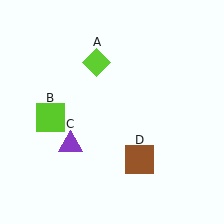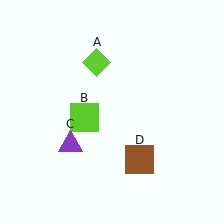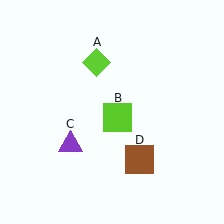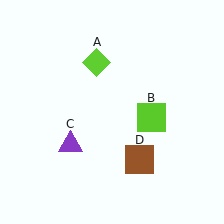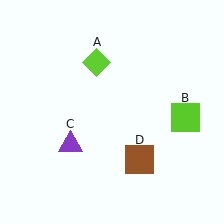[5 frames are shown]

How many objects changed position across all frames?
1 object changed position: lime square (object B).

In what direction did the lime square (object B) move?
The lime square (object B) moved right.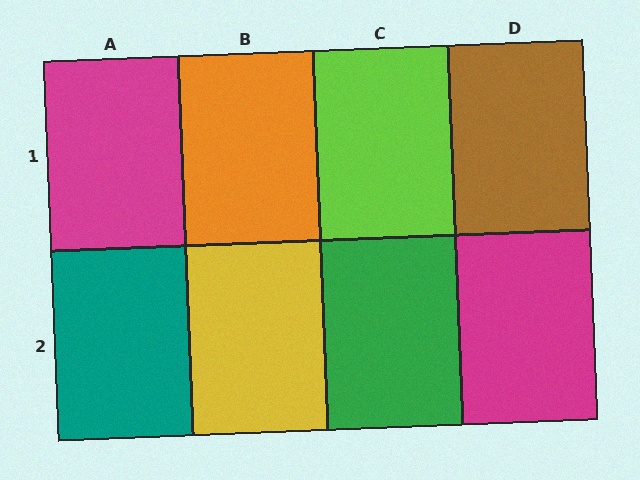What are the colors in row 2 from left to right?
Teal, yellow, green, magenta.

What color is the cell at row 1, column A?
Magenta.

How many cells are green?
1 cell is green.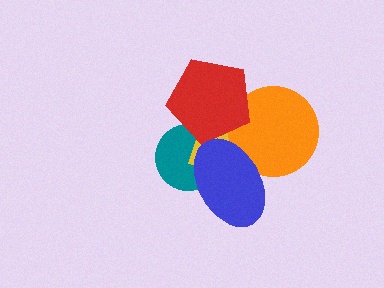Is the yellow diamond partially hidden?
Yes, it is partially covered by another shape.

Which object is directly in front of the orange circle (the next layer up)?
The red pentagon is directly in front of the orange circle.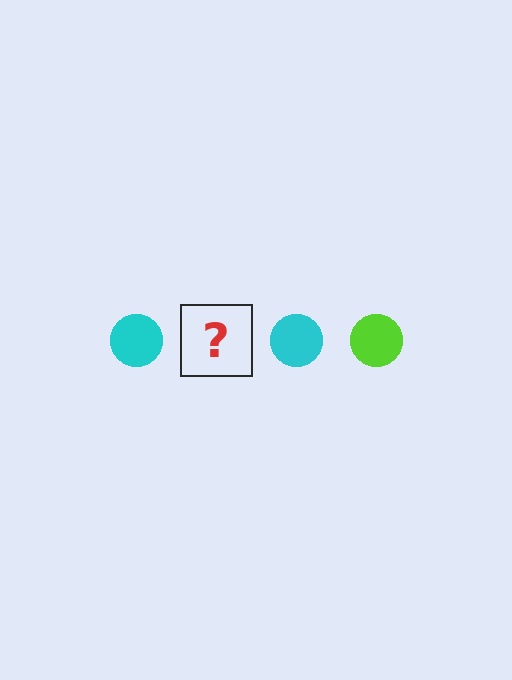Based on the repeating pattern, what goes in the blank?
The blank should be a lime circle.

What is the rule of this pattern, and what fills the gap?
The rule is that the pattern cycles through cyan, lime circles. The gap should be filled with a lime circle.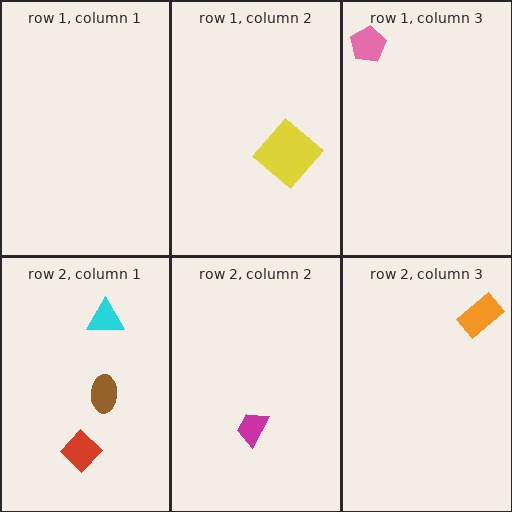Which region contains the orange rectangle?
The row 2, column 3 region.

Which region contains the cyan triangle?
The row 2, column 1 region.